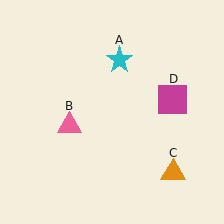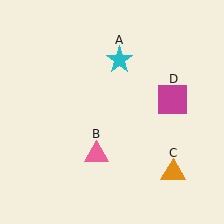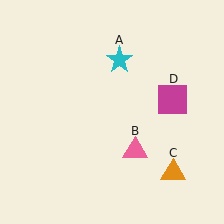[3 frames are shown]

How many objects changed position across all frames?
1 object changed position: pink triangle (object B).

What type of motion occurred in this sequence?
The pink triangle (object B) rotated counterclockwise around the center of the scene.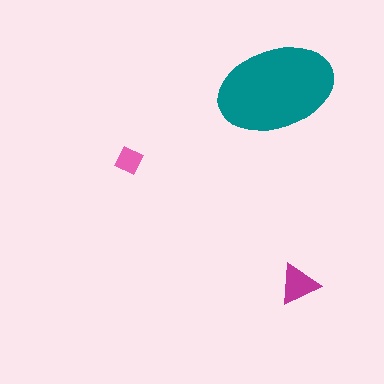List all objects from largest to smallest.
The teal ellipse, the magenta triangle, the pink diamond.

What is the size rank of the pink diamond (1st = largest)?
3rd.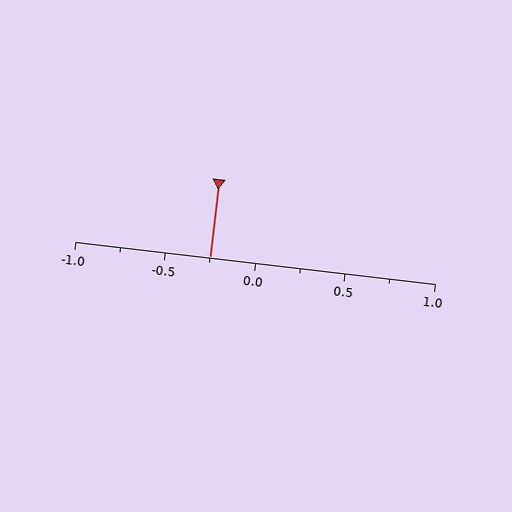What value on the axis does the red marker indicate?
The marker indicates approximately -0.25.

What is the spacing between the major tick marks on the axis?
The major ticks are spaced 0.5 apart.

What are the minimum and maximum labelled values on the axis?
The axis runs from -1.0 to 1.0.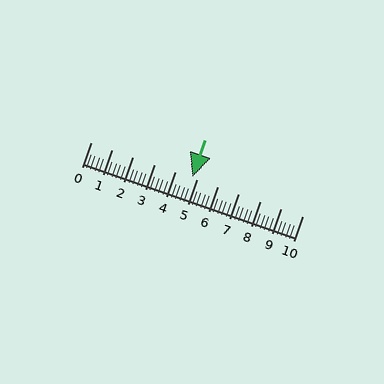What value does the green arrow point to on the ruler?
The green arrow points to approximately 4.8.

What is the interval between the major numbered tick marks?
The major tick marks are spaced 1 units apart.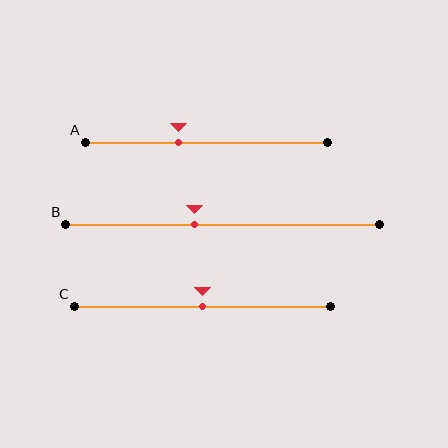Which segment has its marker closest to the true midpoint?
Segment C has its marker closest to the true midpoint.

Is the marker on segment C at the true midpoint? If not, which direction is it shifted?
Yes, the marker on segment C is at the true midpoint.